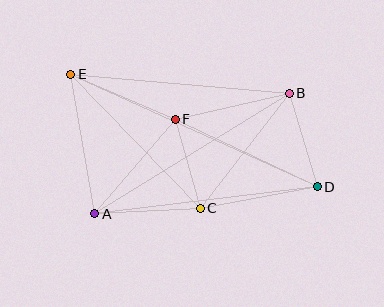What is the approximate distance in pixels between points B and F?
The distance between B and F is approximately 117 pixels.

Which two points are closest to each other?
Points C and F are closest to each other.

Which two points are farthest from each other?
Points D and E are farthest from each other.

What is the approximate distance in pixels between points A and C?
The distance between A and C is approximately 105 pixels.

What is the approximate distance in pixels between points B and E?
The distance between B and E is approximately 219 pixels.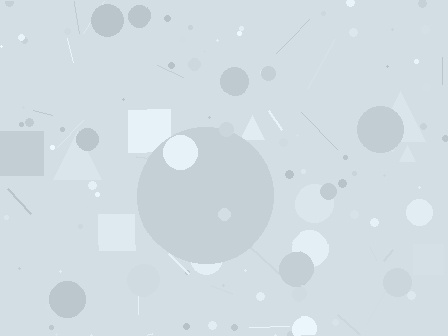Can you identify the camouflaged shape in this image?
The camouflaged shape is a circle.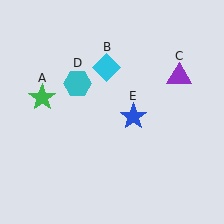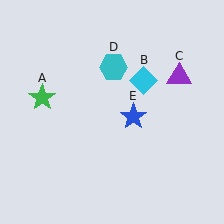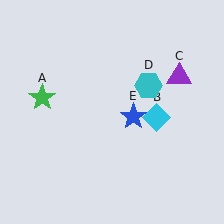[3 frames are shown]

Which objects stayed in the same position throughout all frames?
Green star (object A) and purple triangle (object C) and blue star (object E) remained stationary.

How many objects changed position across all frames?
2 objects changed position: cyan diamond (object B), cyan hexagon (object D).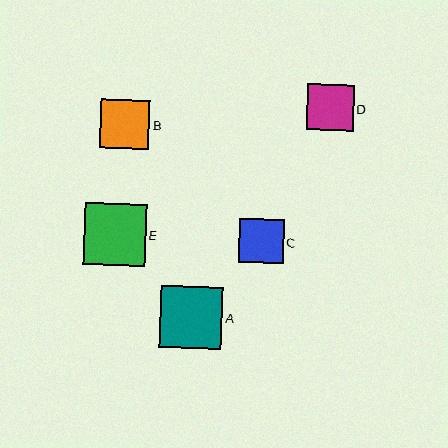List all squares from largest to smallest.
From largest to smallest: A, E, B, D, C.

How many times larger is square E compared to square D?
Square E is approximately 1.3 times the size of square D.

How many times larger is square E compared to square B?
Square E is approximately 1.3 times the size of square B.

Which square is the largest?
Square A is the largest with a size of approximately 62 pixels.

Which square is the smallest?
Square C is the smallest with a size of approximately 45 pixels.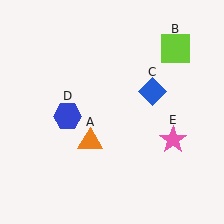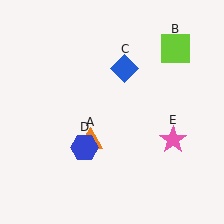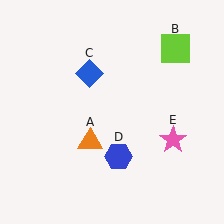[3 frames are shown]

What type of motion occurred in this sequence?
The blue diamond (object C), blue hexagon (object D) rotated counterclockwise around the center of the scene.